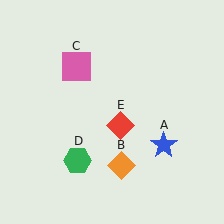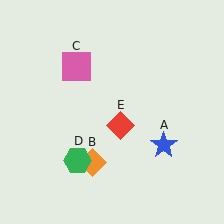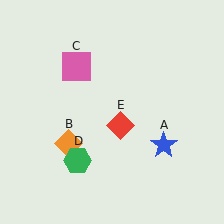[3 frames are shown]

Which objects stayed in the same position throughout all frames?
Blue star (object A) and pink square (object C) and green hexagon (object D) and red diamond (object E) remained stationary.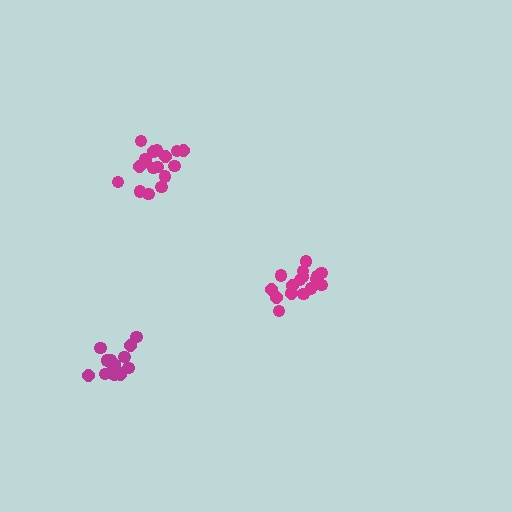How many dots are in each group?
Group 1: 17 dots, Group 2: 14 dots, Group 3: 17 dots (48 total).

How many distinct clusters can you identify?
There are 3 distinct clusters.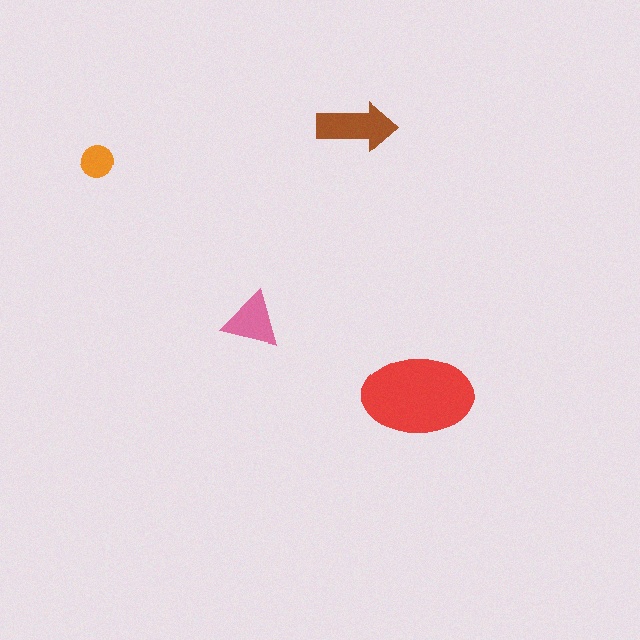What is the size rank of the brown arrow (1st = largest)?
2nd.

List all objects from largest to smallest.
The red ellipse, the brown arrow, the pink triangle, the orange circle.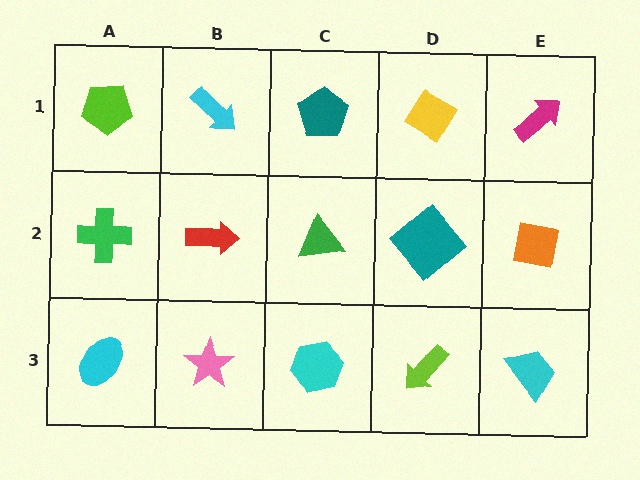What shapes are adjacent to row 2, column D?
A yellow diamond (row 1, column D), a lime arrow (row 3, column D), a green triangle (row 2, column C), an orange square (row 2, column E).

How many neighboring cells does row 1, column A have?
2.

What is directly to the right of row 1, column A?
A cyan arrow.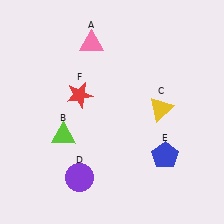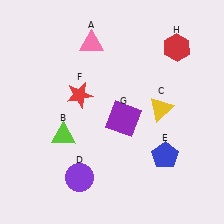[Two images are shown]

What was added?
A purple square (G), a red hexagon (H) were added in Image 2.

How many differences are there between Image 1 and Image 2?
There are 2 differences between the two images.